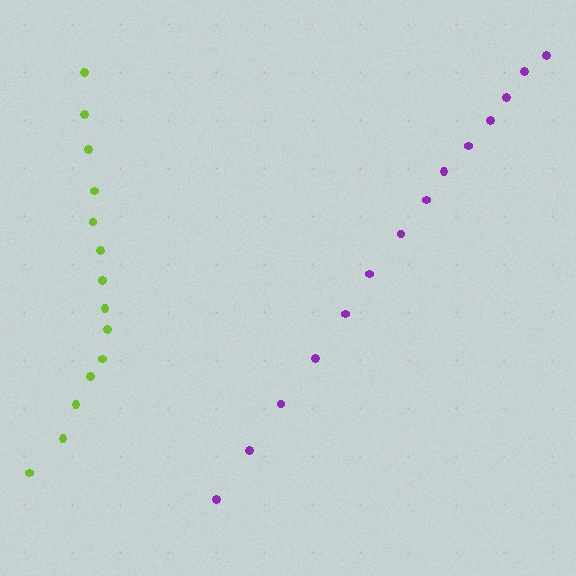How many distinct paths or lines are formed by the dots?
There are 2 distinct paths.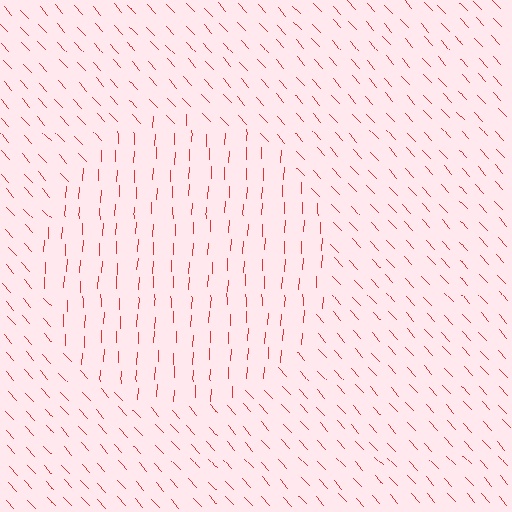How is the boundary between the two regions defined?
The boundary is defined purely by a change in line orientation (approximately 45 degrees difference). All lines are the same color and thickness.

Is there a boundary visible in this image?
Yes, there is a texture boundary formed by a change in line orientation.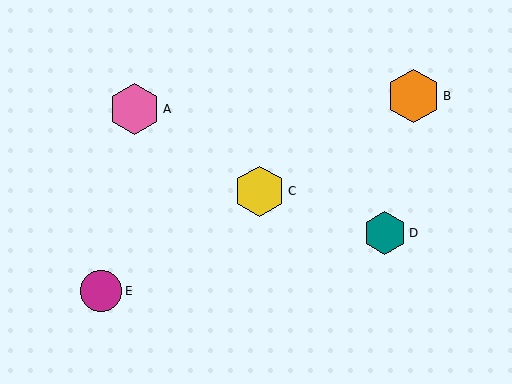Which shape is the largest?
The orange hexagon (labeled B) is the largest.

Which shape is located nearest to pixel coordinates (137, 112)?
The pink hexagon (labeled A) at (135, 109) is nearest to that location.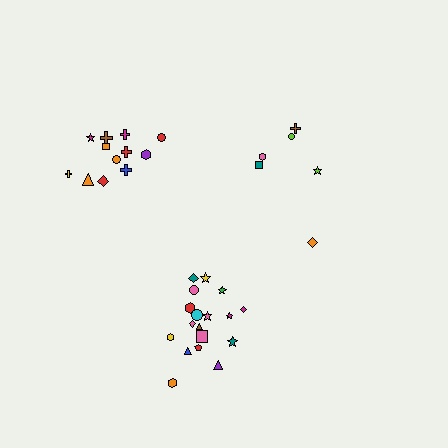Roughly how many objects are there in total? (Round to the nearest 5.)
Roughly 35 objects in total.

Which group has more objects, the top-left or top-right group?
The top-left group.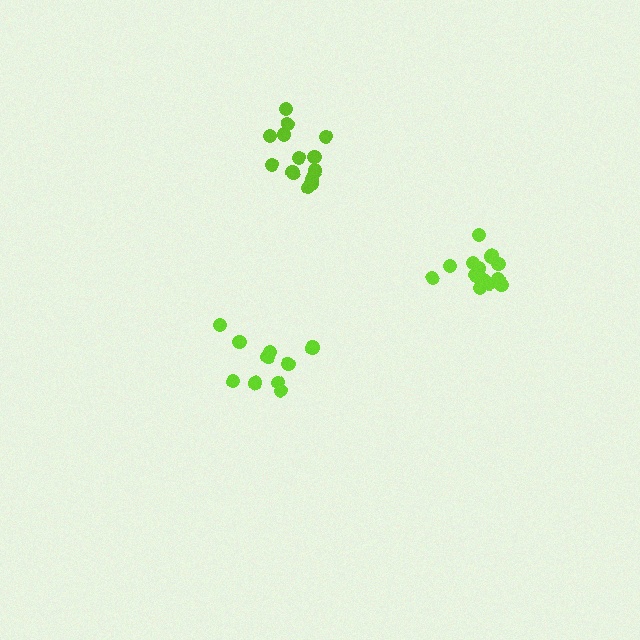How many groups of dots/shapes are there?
There are 3 groups.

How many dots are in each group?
Group 1: 10 dots, Group 2: 14 dots, Group 3: 13 dots (37 total).